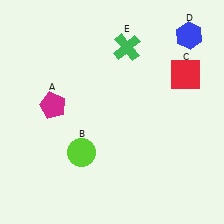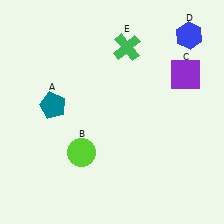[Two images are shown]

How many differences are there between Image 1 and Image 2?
There are 2 differences between the two images.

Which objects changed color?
A changed from magenta to teal. C changed from red to purple.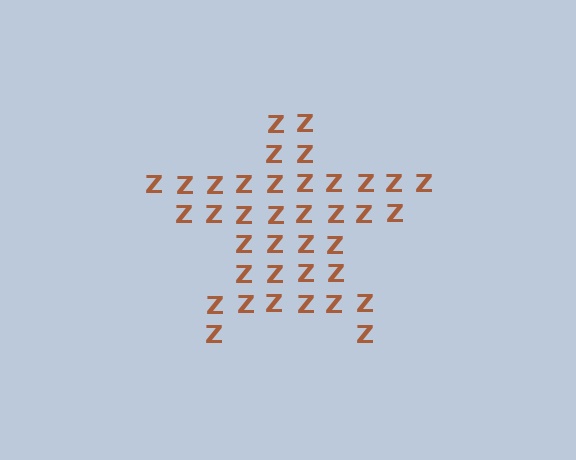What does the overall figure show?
The overall figure shows a star.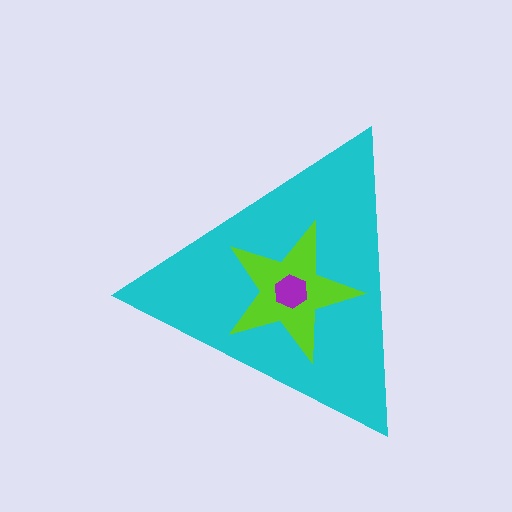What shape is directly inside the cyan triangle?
The lime star.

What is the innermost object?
The purple hexagon.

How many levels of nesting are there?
3.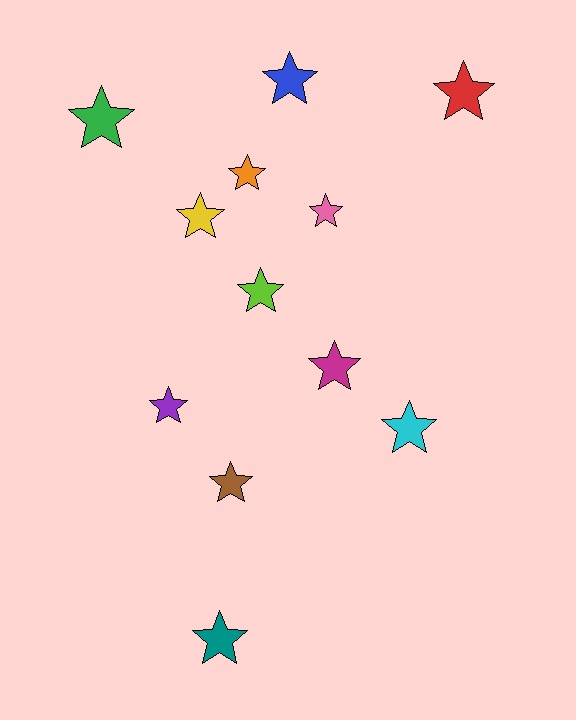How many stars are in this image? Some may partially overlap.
There are 12 stars.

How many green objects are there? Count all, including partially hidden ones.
There is 1 green object.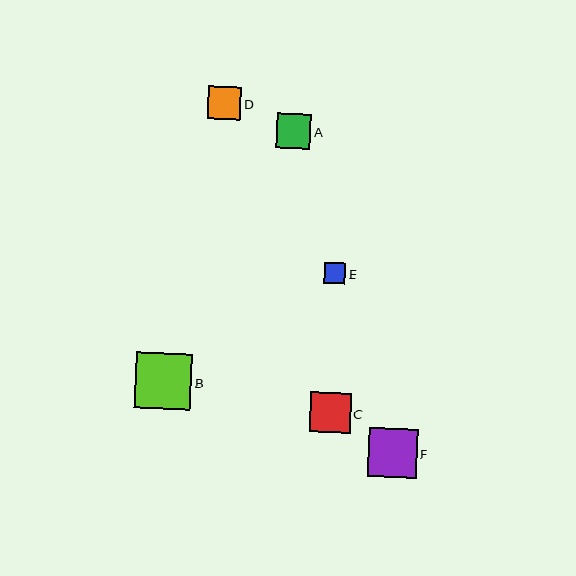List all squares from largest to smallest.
From largest to smallest: B, F, C, A, D, E.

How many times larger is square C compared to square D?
Square C is approximately 1.2 times the size of square D.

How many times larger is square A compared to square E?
Square A is approximately 1.6 times the size of square E.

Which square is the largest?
Square B is the largest with a size of approximately 56 pixels.